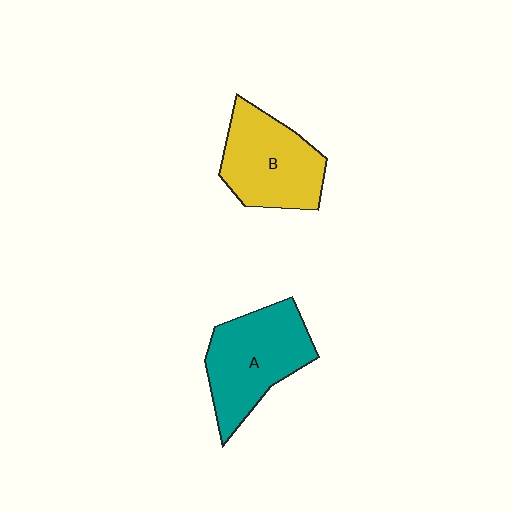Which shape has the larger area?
Shape A (teal).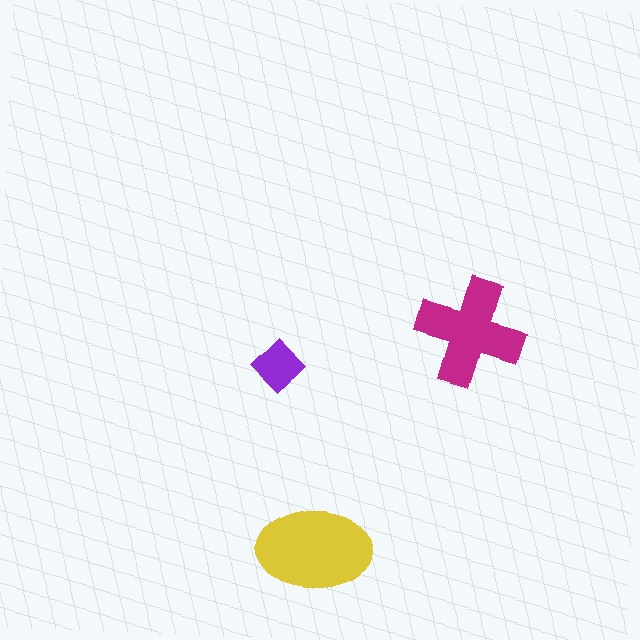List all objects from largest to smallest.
The yellow ellipse, the magenta cross, the purple diamond.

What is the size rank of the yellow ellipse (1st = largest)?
1st.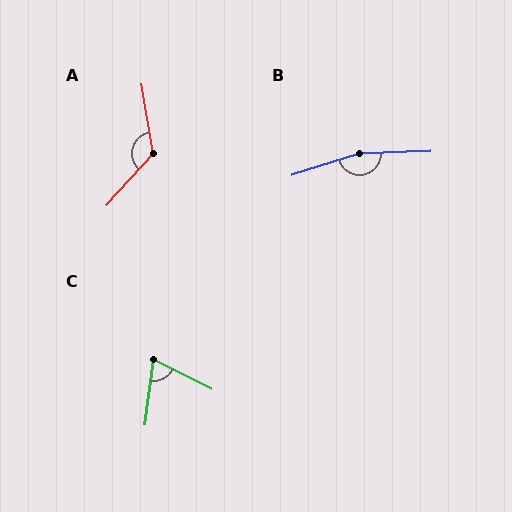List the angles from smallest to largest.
C (71°), A (129°), B (165°).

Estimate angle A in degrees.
Approximately 129 degrees.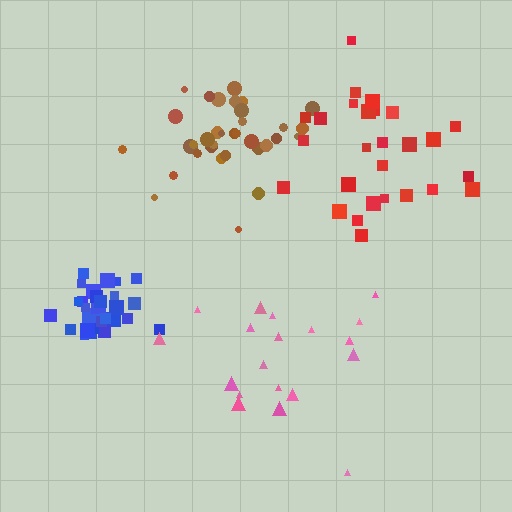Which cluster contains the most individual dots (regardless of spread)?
Brown (34).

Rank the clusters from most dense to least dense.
blue, brown, red, pink.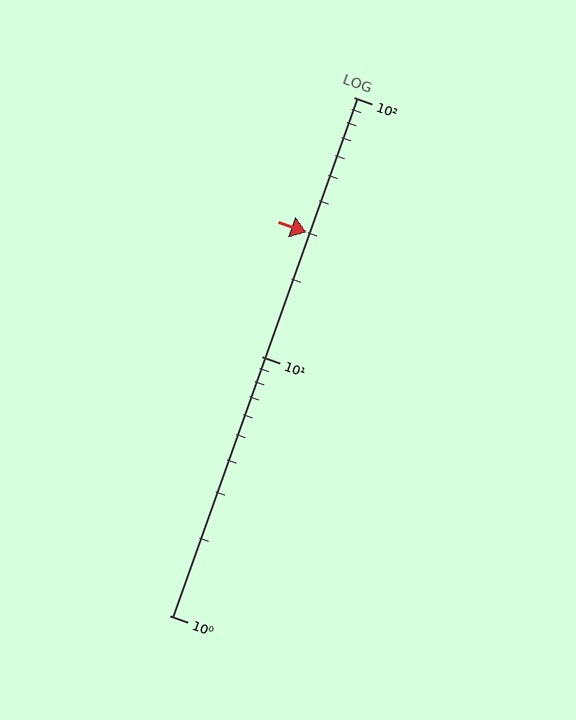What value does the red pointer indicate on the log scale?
The pointer indicates approximately 30.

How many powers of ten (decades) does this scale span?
The scale spans 2 decades, from 1 to 100.